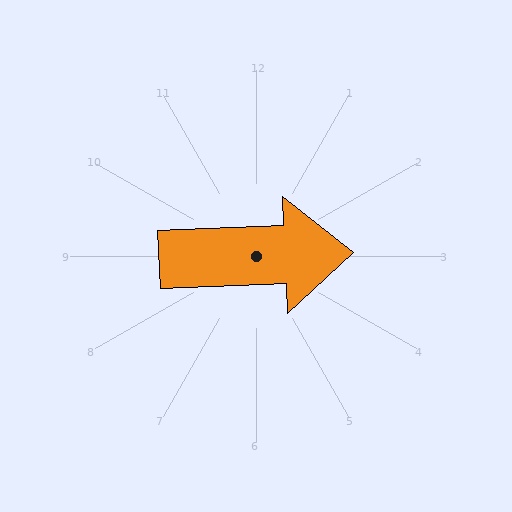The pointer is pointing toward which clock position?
Roughly 3 o'clock.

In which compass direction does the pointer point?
East.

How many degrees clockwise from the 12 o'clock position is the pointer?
Approximately 88 degrees.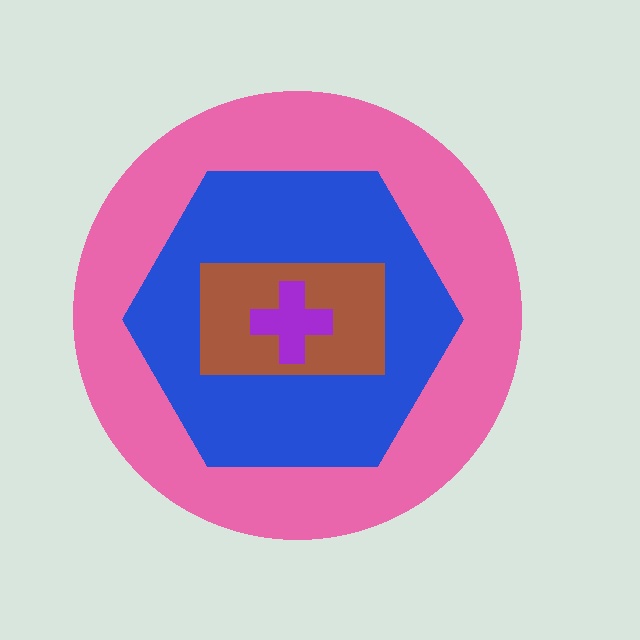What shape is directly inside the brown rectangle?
The purple cross.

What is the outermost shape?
The pink circle.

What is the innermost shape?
The purple cross.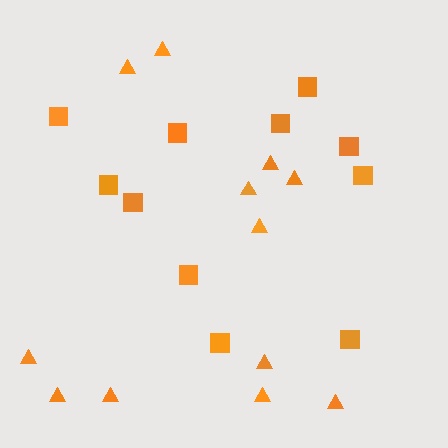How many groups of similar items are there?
There are 2 groups: one group of triangles (12) and one group of squares (11).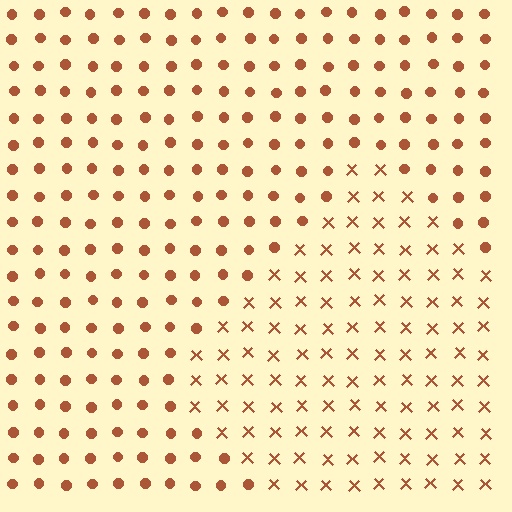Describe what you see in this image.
The image is filled with small brown elements arranged in a uniform grid. A diamond-shaped region contains X marks, while the surrounding area contains circles. The boundary is defined purely by the change in element shape.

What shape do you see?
I see a diamond.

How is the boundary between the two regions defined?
The boundary is defined by a change in element shape: X marks inside vs. circles outside. All elements share the same color and spacing.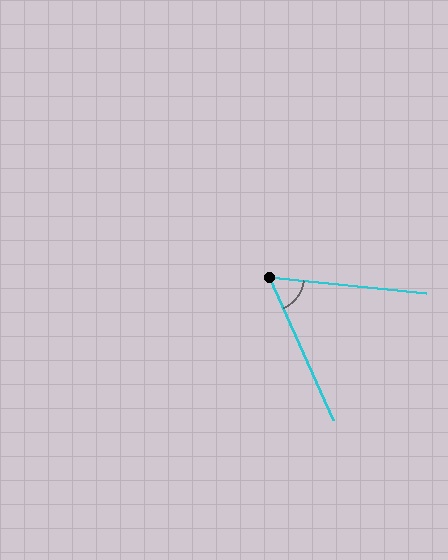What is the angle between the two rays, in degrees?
Approximately 60 degrees.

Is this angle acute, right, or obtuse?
It is acute.